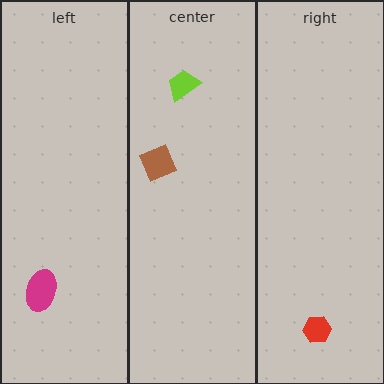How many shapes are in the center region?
2.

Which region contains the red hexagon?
The right region.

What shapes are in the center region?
The brown diamond, the lime trapezoid.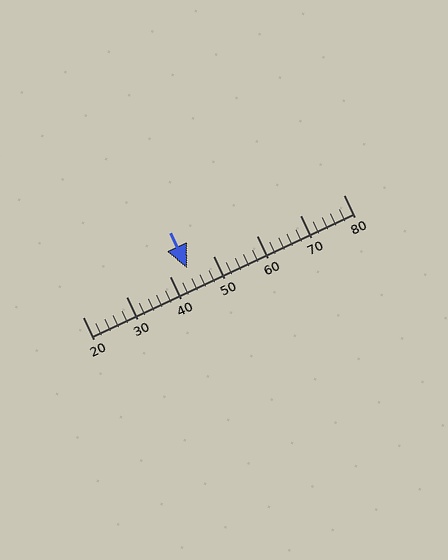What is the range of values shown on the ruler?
The ruler shows values from 20 to 80.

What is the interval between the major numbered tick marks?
The major tick marks are spaced 10 units apart.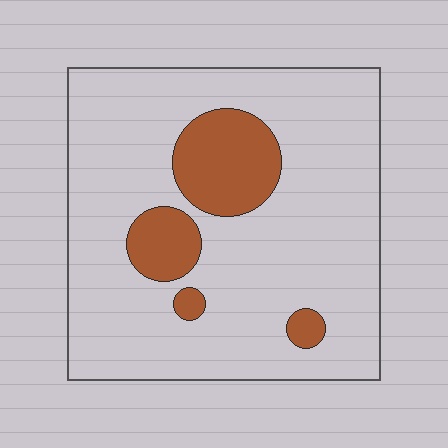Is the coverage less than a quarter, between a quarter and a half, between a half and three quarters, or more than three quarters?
Less than a quarter.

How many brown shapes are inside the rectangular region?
4.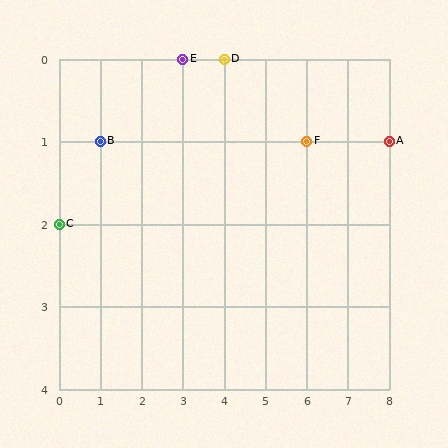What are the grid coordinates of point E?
Point E is at grid coordinates (3, 0).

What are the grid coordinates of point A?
Point A is at grid coordinates (8, 1).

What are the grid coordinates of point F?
Point F is at grid coordinates (6, 1).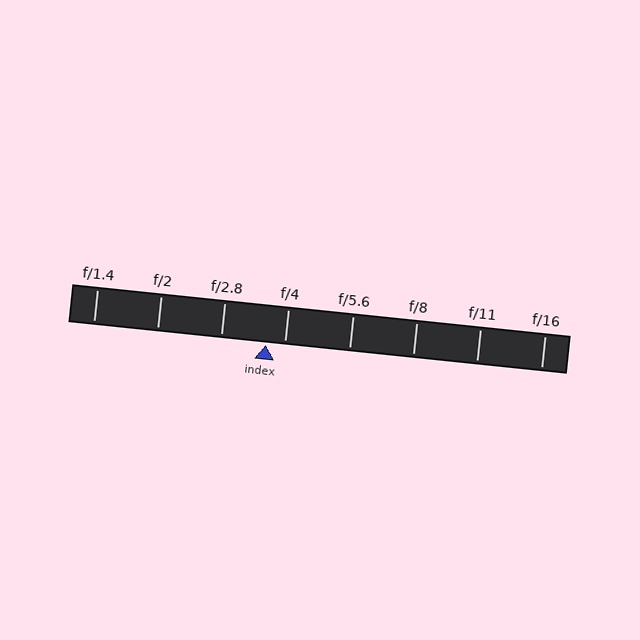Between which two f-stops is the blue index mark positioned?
The index mark is between f/2.8 and f/4.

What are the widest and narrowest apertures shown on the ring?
The widest aperture shown is f/1.4 and the narrowest is f/16.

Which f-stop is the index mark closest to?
The index mark is closest to f/4.